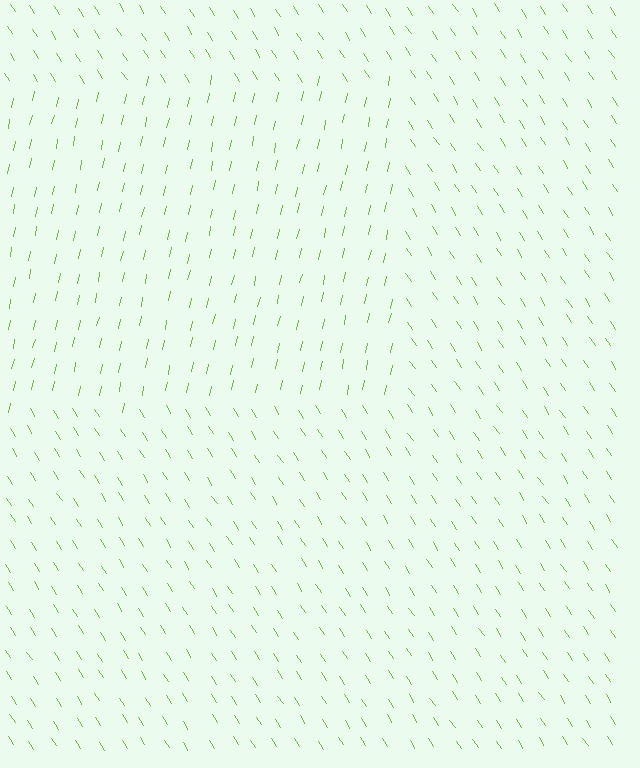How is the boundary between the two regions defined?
The boundary is defined purely by a change in line orientation (approximately 45 degrees difference). All lines are the same color and thickness.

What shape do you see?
I see a rectangle.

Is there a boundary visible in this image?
Yes, there is a texture boundary formed by a change in line orientation.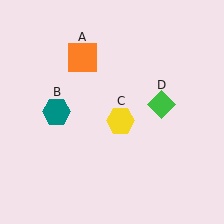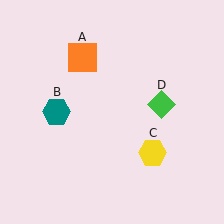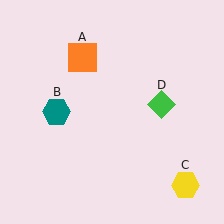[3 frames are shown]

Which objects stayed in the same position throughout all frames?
Orange square (object A) and teal hexagon (object B) and green diamond (object D) remained stationary.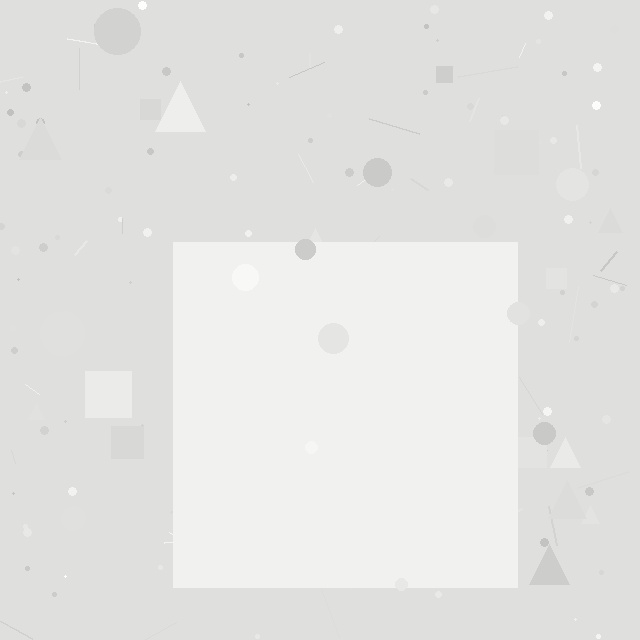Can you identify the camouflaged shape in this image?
The camouflaged shape is a square.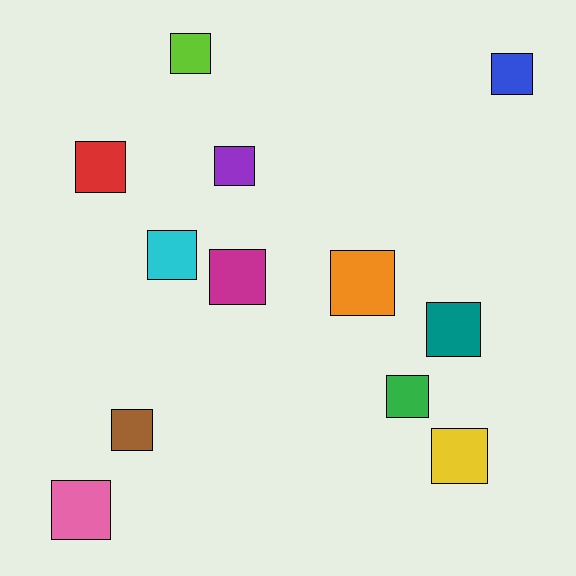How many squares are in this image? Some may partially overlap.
There are 12 squares.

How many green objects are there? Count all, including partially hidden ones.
There is 1 green object.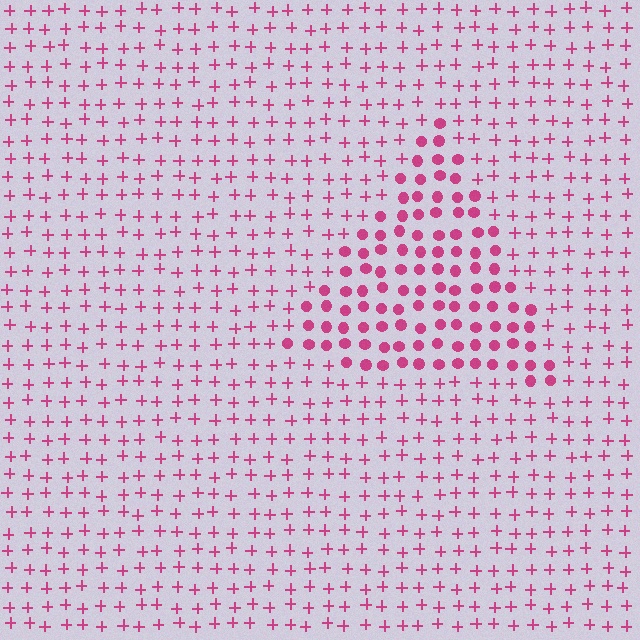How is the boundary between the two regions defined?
The boundary is defined by a change in element shape: circles inside vs. plus signs outside. All elements share the same color and spacing.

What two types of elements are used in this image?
The image uses circles inside the triangle region and plus signs outside it.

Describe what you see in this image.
The image is filled with small magenta elements arranged in a uniform grid. A triangle-shaped region contains circles, while the surrounding area contains plus signs. The boundary is defined purely by the change in element shape.